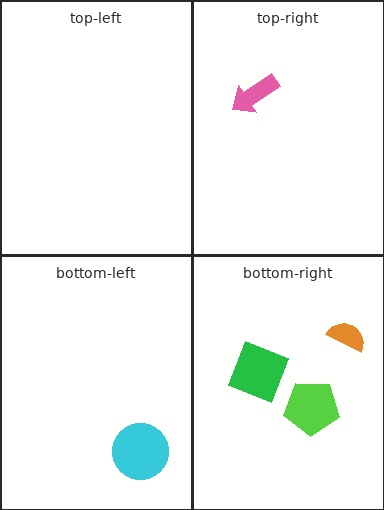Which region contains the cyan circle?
The bottom-left region.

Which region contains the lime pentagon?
The bottom-right region.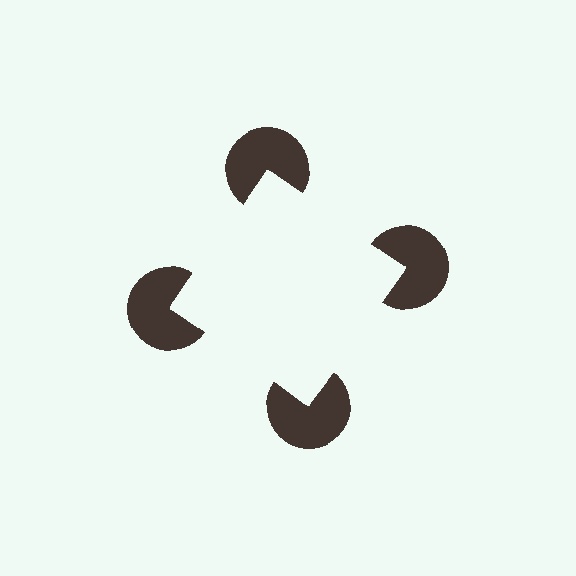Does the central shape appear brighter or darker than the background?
It typically appears slightly brighter than the background, even though no actual brightness change is drawn.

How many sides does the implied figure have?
4 sides.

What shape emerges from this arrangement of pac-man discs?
An illusory square — its edges are inferred from the aligned wedge cuts in the pac-man discs, not physically drawn.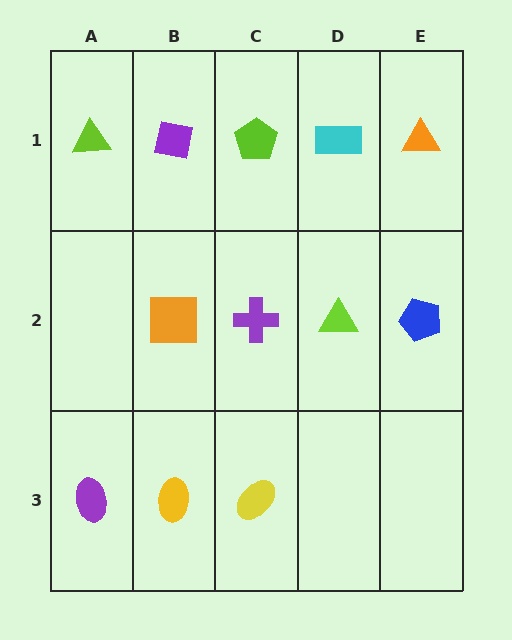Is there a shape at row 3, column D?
No, that cell is empty.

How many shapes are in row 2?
4 shapes.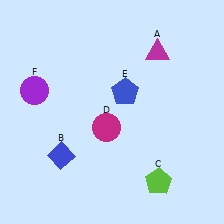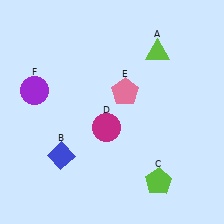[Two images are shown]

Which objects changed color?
A changed from magenta to lime. E changed from blue to pink.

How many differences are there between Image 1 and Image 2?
There are 2 differences between the two images.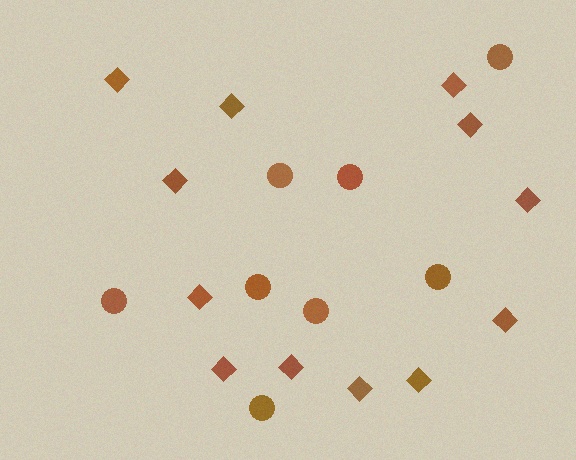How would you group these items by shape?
There are 2 groups: one group of diamonds (12) and one group of circles (8).